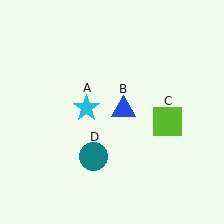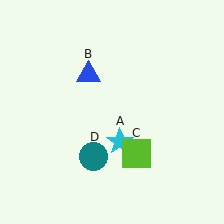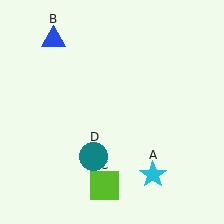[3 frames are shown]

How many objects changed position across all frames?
3 objects changed position: cyan star (object A), blue triangle (object B), lime square (object C).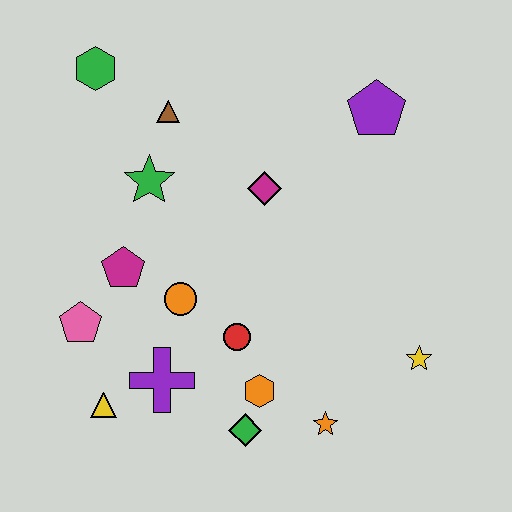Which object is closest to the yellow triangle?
The purple cross is closest to the yellow triangle.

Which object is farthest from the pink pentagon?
The purple pentagon is farthest from the pink pentagon.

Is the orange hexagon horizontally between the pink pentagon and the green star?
No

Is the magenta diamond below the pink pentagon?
No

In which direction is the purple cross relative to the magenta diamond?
The purple cross is below the magenta diamond.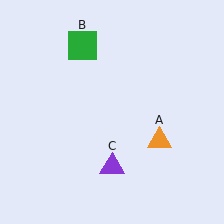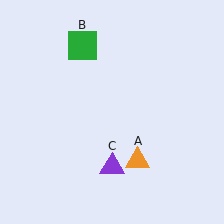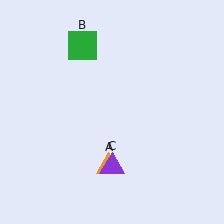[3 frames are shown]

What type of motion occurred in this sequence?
The orange triangle (object A) rotated clockwise around the center of the scene.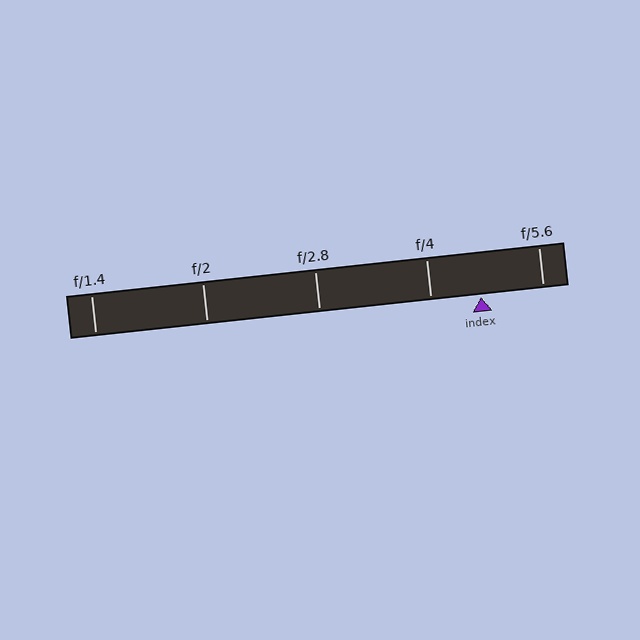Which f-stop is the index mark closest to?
The index mark is closest to f/4.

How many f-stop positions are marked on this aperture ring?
There are 5 f-stop positions marked.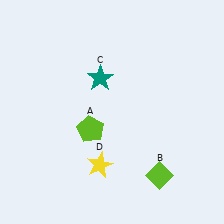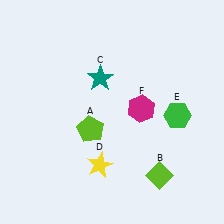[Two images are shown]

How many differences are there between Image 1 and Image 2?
There are 2 differences between the two images.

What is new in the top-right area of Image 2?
A magenta hexagon (F) was added in the top-right area of Image 2.